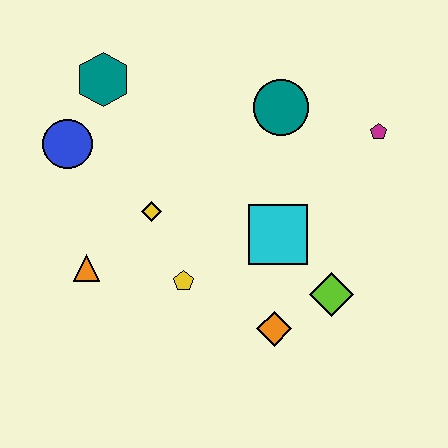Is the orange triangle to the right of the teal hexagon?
No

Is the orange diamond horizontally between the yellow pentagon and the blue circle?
No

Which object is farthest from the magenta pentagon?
The orange triangle is farthest from the magenta pentagon.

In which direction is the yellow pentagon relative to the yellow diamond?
The yellow pentagon is below the yellow diamond.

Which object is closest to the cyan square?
The lime diamond is closest to the cyan square.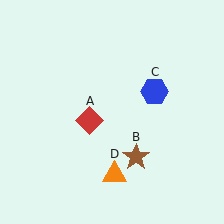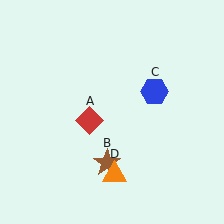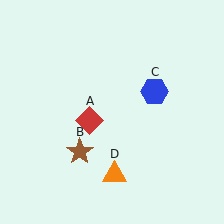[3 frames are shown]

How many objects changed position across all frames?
1 object changed position: brown star (object B).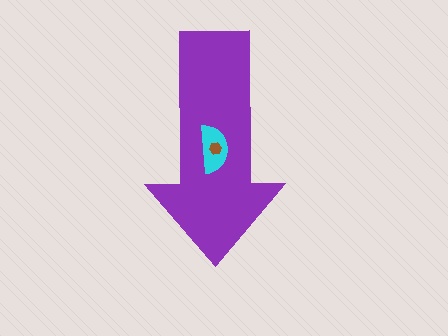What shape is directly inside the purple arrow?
The cyan semicircle.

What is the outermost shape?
The purple arrow.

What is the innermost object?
The brown hexagon.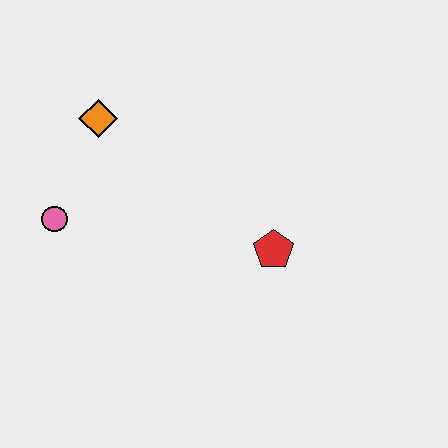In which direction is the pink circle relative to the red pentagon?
The pink circle is to the left of the red pentagon.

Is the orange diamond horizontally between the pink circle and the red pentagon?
Yes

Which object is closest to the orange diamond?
The pink circle is closest to the orange diamond.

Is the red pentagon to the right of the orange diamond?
Yes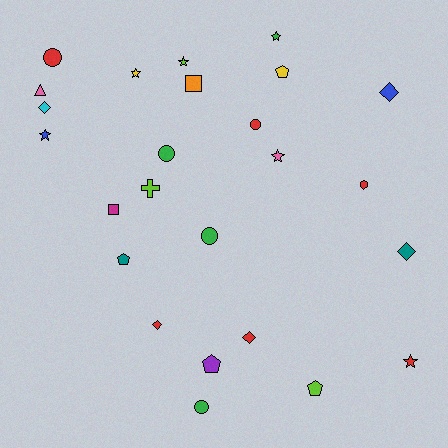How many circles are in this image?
There are 5 circles.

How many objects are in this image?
There are 25 objects.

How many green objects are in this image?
There are 4 green objects.